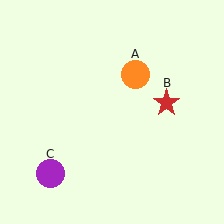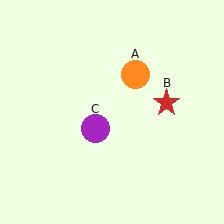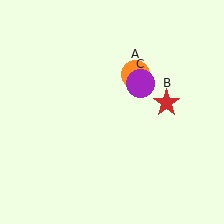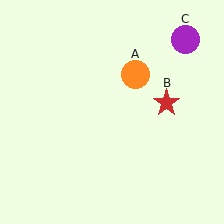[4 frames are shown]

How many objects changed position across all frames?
1 object changed position: purple circle (object C).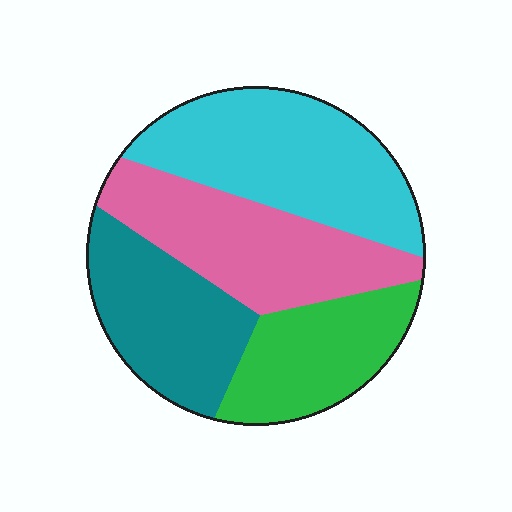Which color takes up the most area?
Cyan, at roughly 30%.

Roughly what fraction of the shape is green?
Green takes up less than a quarter of the shape.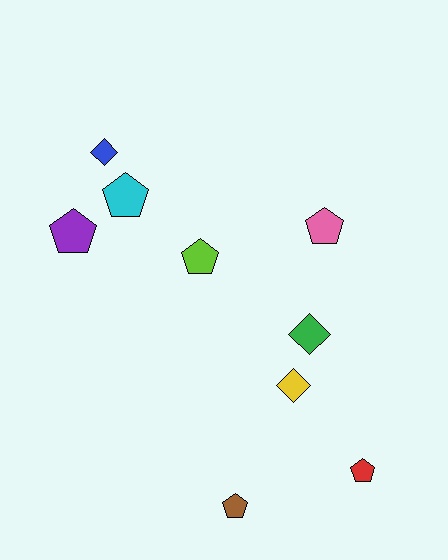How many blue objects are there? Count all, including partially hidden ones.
There is 1 blue object.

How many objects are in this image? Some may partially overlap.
There are 9 objects.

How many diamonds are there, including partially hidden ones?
There are 3 diamonds.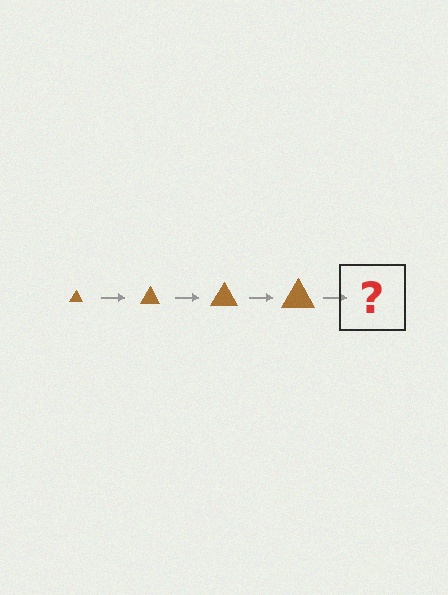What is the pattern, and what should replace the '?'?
The pattern is that the triangle gets progressively larger each step. The '?' should be a brown triangle, larger than the previous one.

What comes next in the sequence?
The next element should be a brown triangle, larger than the previous one.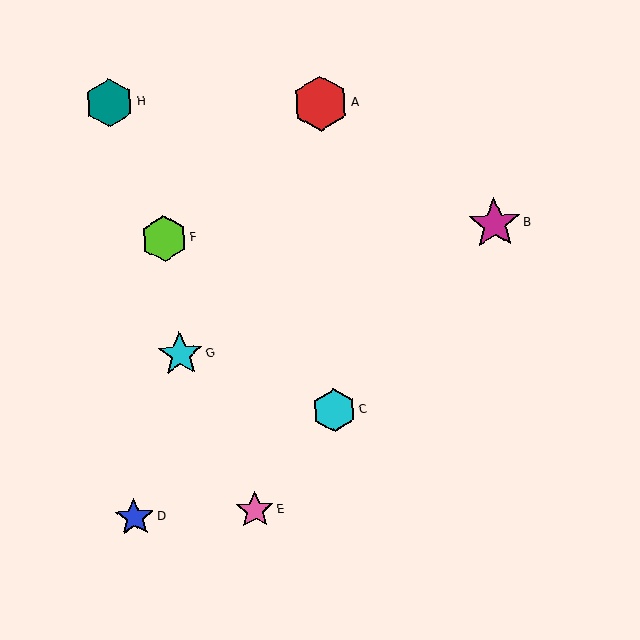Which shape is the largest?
The red hexagon (labeled A) is the largest.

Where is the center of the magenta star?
The center of the magenta star is at (494, 224).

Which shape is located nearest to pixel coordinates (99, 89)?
The teal hexagon (labeled H) at (109, 103) is nearest to that location.